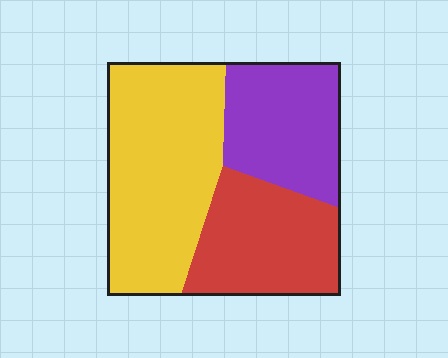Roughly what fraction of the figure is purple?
Purple takes up about one quarter (1/4) of the figure.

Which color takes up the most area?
Yellow, at roughly 45%.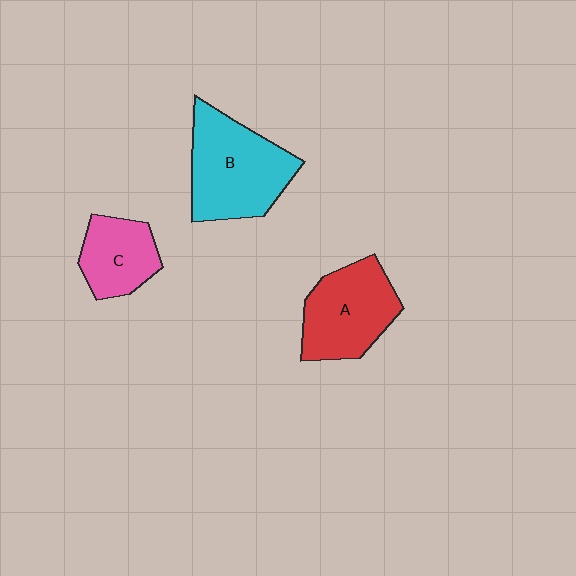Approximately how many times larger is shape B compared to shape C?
Approximately 1.7 times.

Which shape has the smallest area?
Shape C (pink).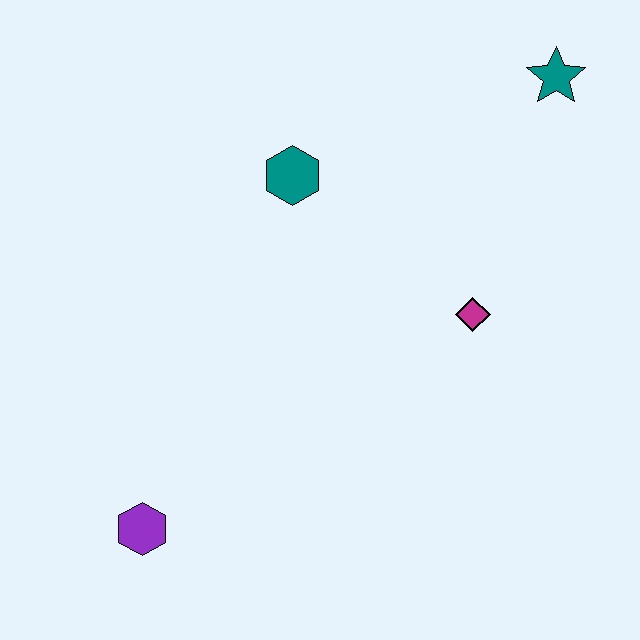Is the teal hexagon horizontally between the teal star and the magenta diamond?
No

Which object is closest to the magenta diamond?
The teal hexagon is closest to the magenta diamond.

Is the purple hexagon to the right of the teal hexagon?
No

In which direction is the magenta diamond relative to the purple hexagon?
The magenta diamond is to the right of the purple hexagon.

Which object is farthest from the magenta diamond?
The purple hexagon is farthest from the magenta diamond.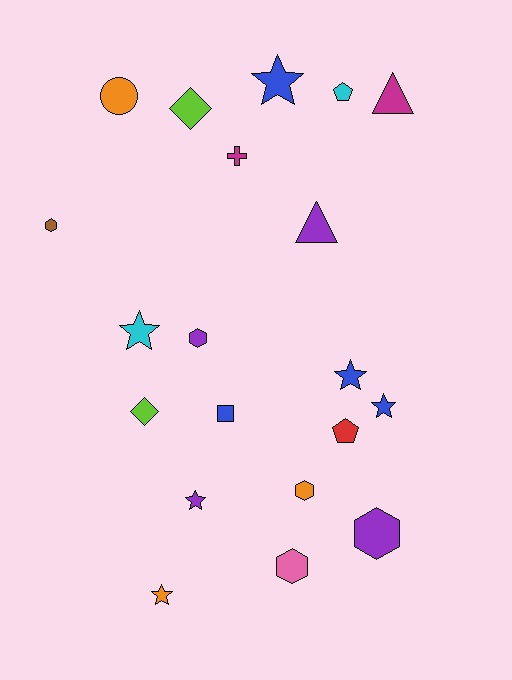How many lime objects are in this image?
There are 2 lime objects.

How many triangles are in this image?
There are 2 triangles.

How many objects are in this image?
There are 20 objects.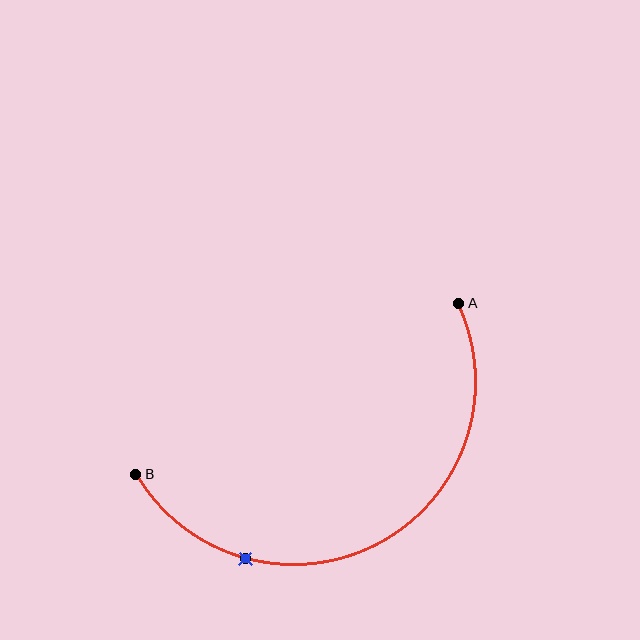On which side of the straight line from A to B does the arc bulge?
The arc bulges below the straight line connecting A and B.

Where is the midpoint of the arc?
The arc midpoint is the point on the curve farthest from the straight line joining A and B. It sits below that line.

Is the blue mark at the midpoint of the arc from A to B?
No. The blue mark lies on the arc but is closer to endpoint B. The arc midpoint would be at the point on the curve equidistant along the arc from both A and B.